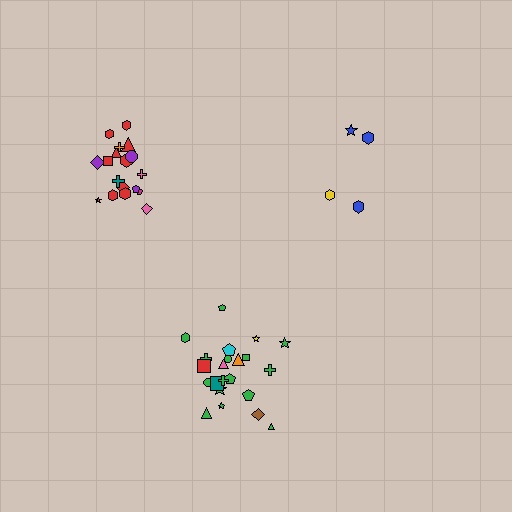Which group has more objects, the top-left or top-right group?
The top-left group.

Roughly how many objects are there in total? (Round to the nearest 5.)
Roughly 45 objects in total.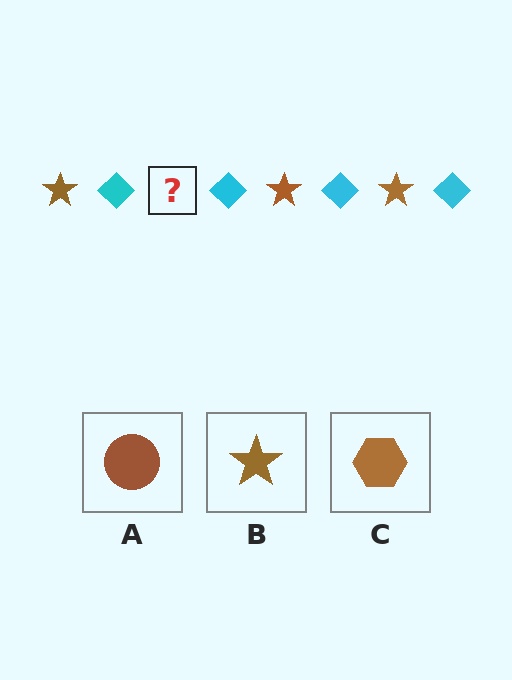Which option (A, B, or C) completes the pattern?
B.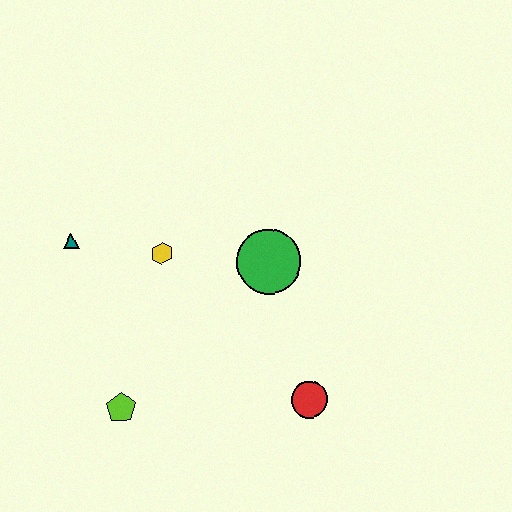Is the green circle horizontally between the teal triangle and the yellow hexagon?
No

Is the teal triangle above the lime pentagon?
Yes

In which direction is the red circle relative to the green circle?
The red circle is below the green circle.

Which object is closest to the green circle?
The yellow hexagon is closest to the green circle.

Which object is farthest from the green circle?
The lime pentagon is farthest from the green circle.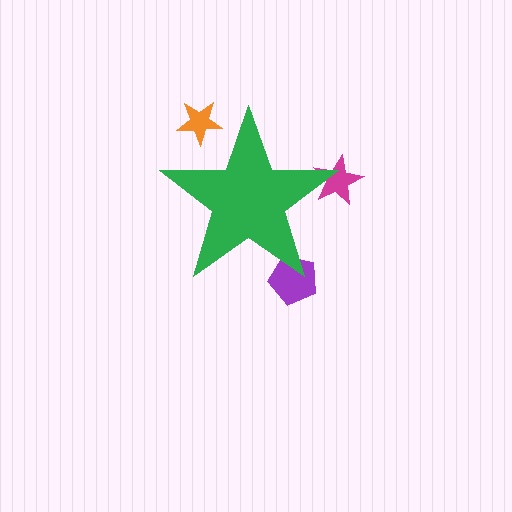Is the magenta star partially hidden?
Yes, the magenta star is partially hidden behind the green star.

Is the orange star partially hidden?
Yes, the orange star is partially hidden behind the green star.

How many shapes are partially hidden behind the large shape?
3 shapes are partially hidden.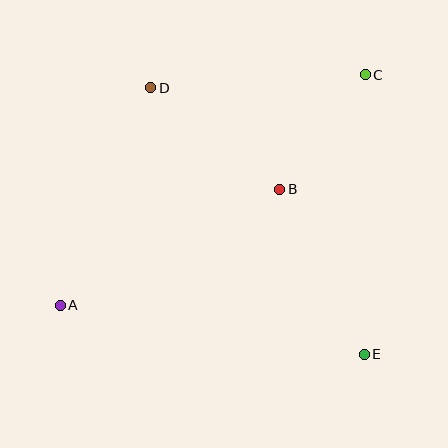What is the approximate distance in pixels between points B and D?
The distance between B and D is approximately 164 pixels.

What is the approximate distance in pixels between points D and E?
The distance between D and E is approximately 342 pixels.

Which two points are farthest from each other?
Points A and C are farthest from each other.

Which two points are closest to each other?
Points B and C are closest to each other.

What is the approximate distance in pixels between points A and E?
The distance between A and E is approximately 308 pixels.